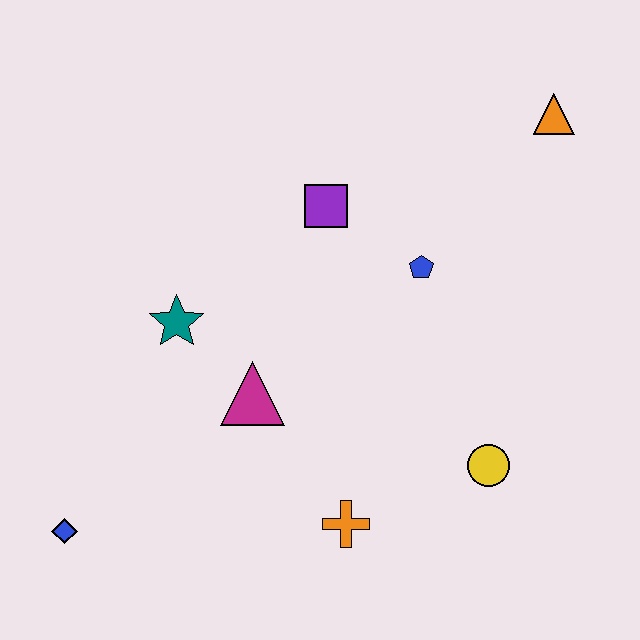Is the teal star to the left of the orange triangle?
Yes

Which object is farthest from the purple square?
The blue diamond is farthest from the purple square.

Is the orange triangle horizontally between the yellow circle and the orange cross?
No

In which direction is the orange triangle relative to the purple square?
The orange triangle is to the right of the purple square.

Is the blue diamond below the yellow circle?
Yes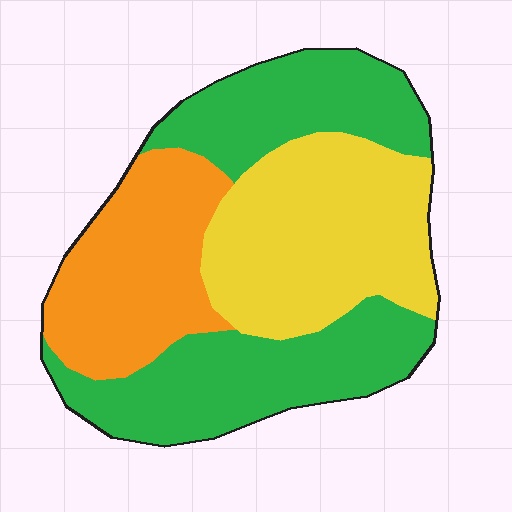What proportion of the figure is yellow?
Yellow covers roughly 30% of the figure.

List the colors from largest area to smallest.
From largest to smallest: green, yellow, orange.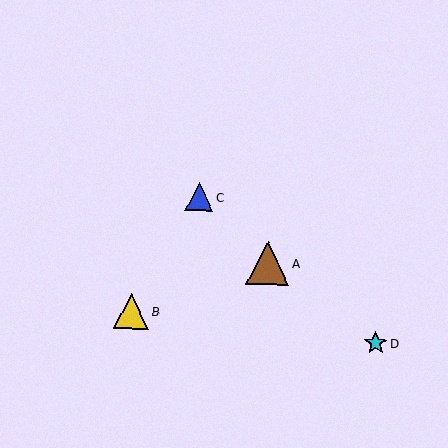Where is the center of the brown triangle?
The center of the brown triangle is at (267, 264).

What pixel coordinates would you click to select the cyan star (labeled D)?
Click at (376, 343) to select the cyan star D.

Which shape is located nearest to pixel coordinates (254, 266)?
The brown triangle (labeled A) at (267, 264) is nearest to that location.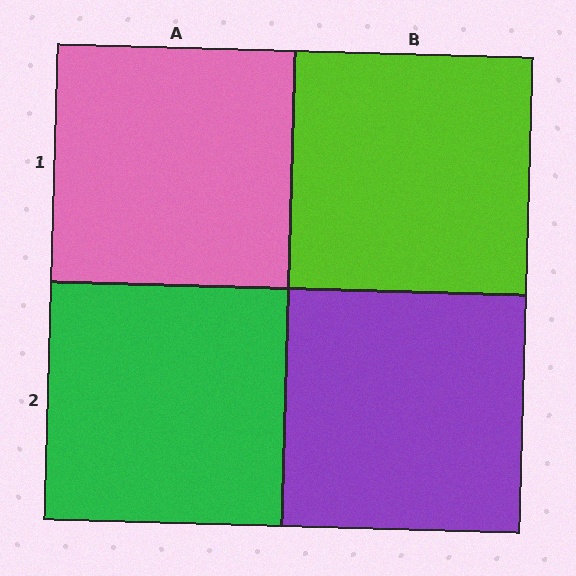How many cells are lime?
1 cell is lime.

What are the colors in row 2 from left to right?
Green, purple.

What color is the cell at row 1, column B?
Lime.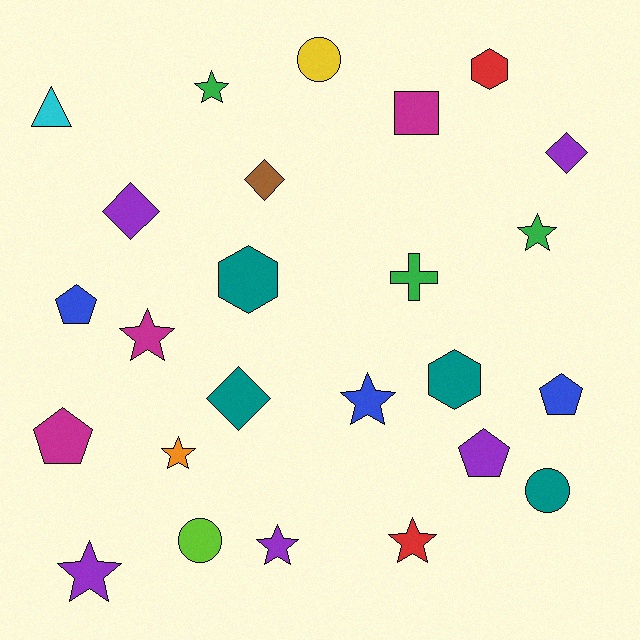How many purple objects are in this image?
There are 5 purple objects.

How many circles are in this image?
There are 3 circles.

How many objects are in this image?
There are 25 objects.